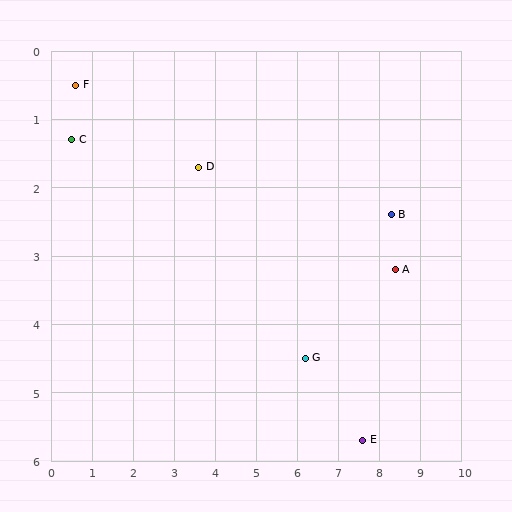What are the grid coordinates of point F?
Point F is at approximately (0.6, 0.5).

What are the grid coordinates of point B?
Point B is at approximately (8.3, 2.4).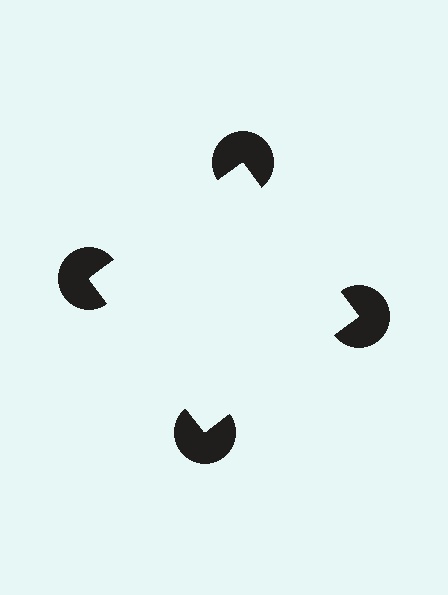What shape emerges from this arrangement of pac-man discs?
An illusory square — its edges are inferred from the aligned wedge cuts in the pac-man discs, not physically drawn.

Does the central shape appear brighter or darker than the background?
It typically appears slightly brighter than the background, even though no actual brightness change is drawn.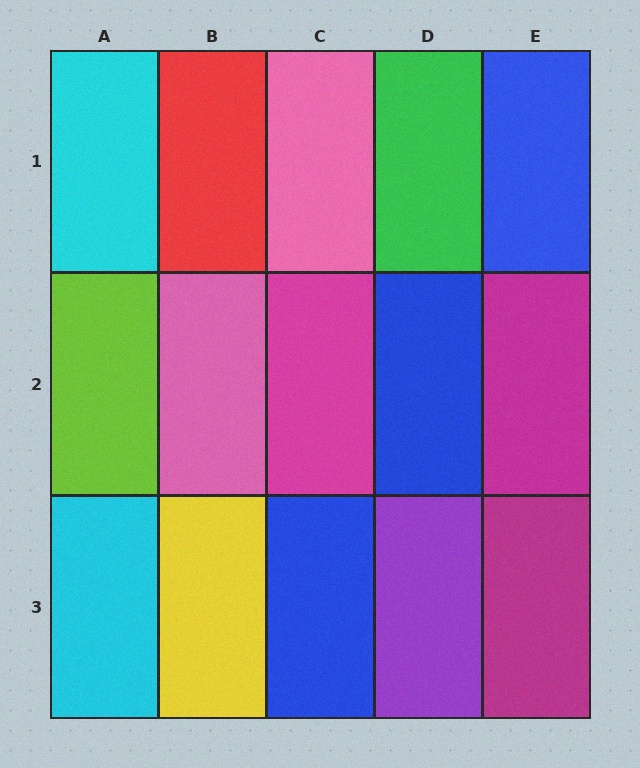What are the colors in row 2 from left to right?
Lime, pink, magenta, blue, magenta.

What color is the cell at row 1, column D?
Green.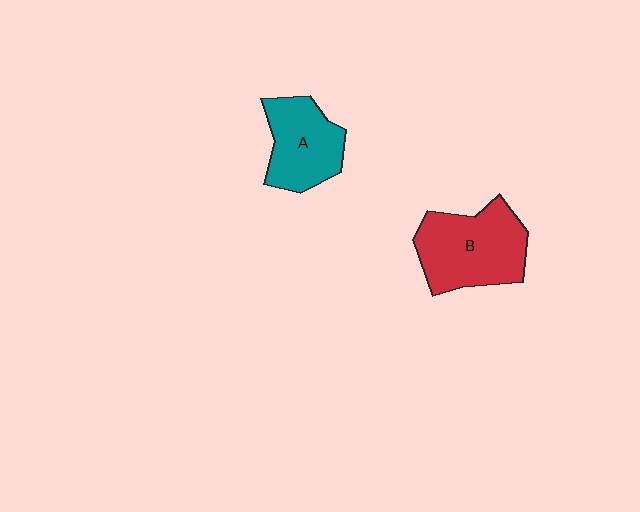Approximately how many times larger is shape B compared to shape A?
Approximately 1.3 times.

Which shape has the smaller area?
Shape A (teal).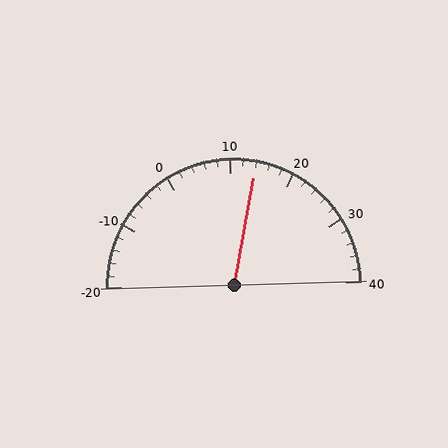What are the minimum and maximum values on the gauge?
The gauge ranges from -20 to 40.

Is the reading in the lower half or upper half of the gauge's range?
The reading is in the upper half of the range (-20 to 40).